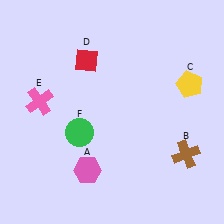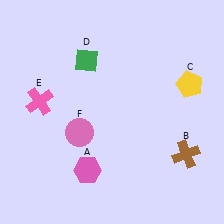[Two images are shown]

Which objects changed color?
D changed from red to green. F changed from green to pink.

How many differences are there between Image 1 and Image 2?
There are 2 differences between the two images.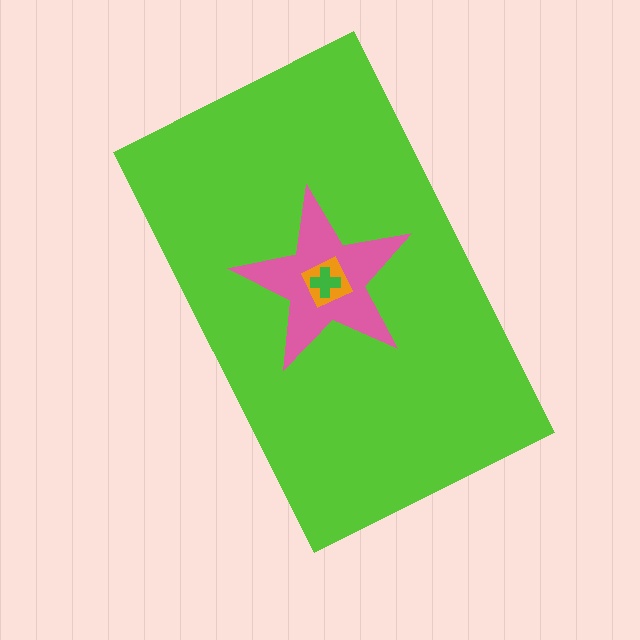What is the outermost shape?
The lime rectangle.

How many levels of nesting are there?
4.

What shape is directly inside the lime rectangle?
The pink star.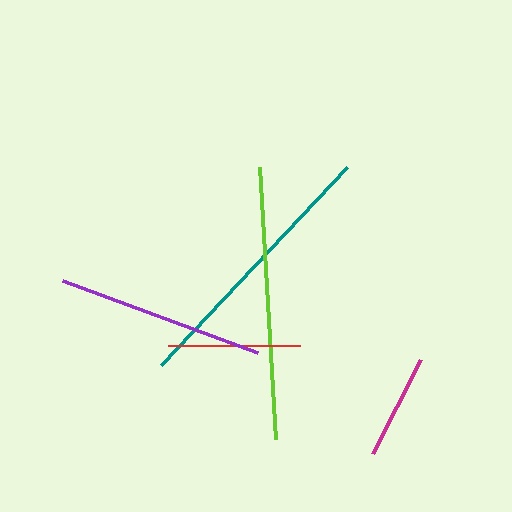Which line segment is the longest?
The lime line is the longest at approximately 272 pixels.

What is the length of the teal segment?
The teal segment is approximately 271 pixels long.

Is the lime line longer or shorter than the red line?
The lime line is longer than the red line.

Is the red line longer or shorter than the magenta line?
The red line is longer than the magenta line.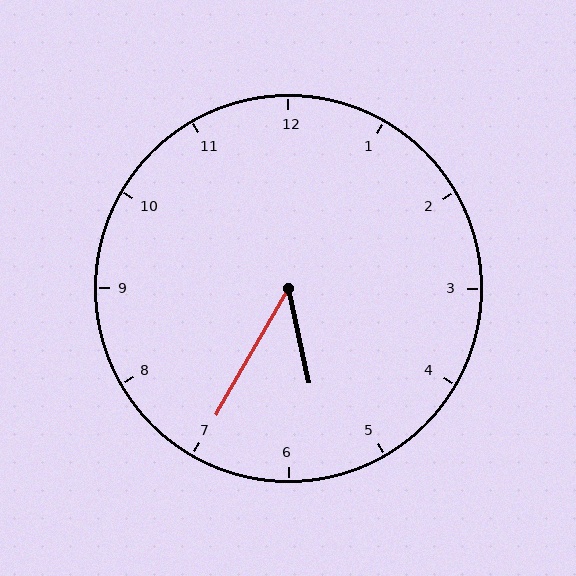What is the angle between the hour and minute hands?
Approximately 42 degrees.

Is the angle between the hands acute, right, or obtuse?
It is acute.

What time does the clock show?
5:35.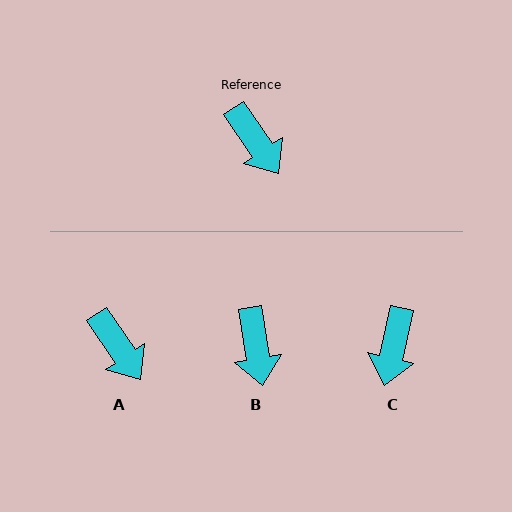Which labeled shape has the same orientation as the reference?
A.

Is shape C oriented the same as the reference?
No, it is off by about 47 degrees.